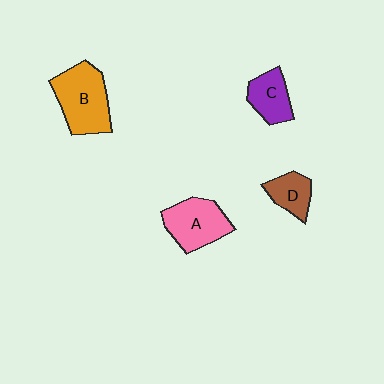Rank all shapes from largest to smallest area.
From largest to smallest: B (orange), A (pink), C (purple), D (brown).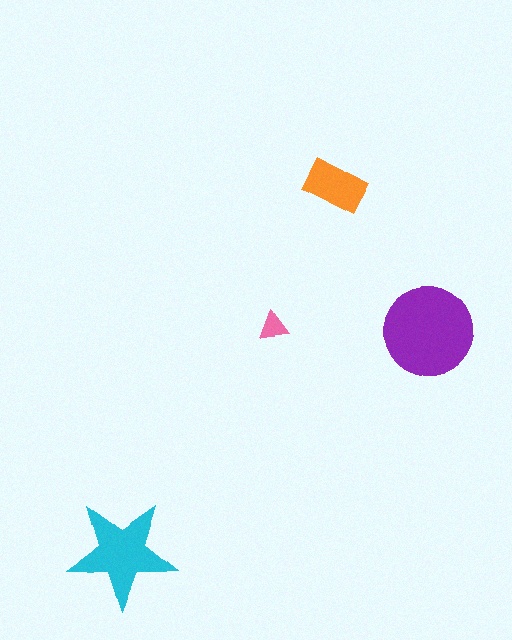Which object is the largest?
The purple circle.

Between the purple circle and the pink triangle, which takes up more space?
The purple circle.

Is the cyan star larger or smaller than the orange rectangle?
Larger.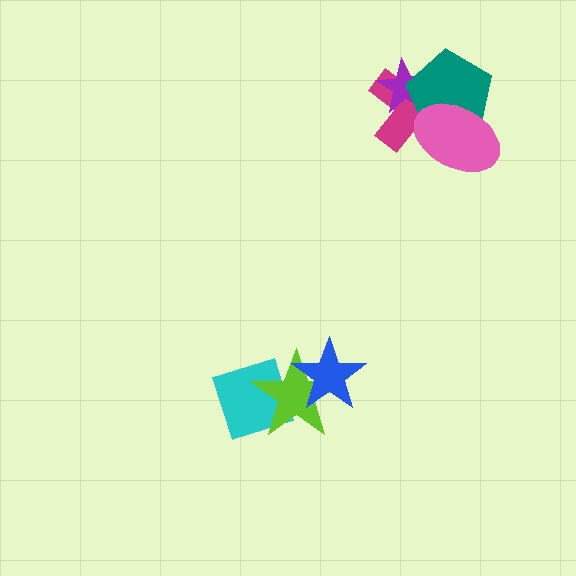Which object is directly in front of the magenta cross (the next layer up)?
The purple star is directly in front of the magenta cross.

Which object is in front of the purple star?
The teal pentagon is in front of the purple star.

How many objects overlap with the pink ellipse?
2 objects overlap with the pink ellipse.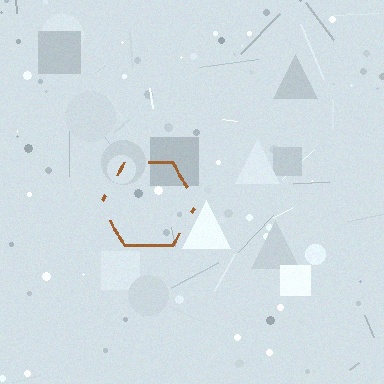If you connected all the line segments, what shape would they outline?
They would outline a hexagon.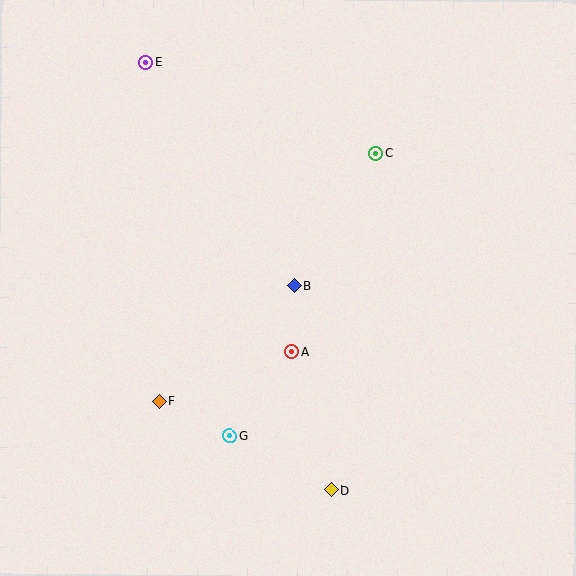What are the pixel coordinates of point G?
Point G is at (229, 436).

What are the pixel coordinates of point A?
Point A is at (292, 352).